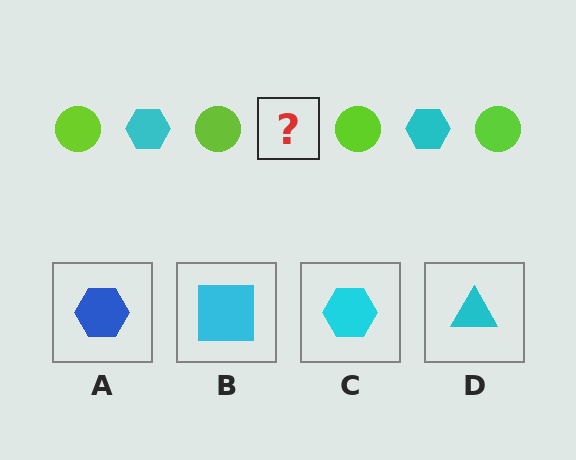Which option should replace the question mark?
Option C.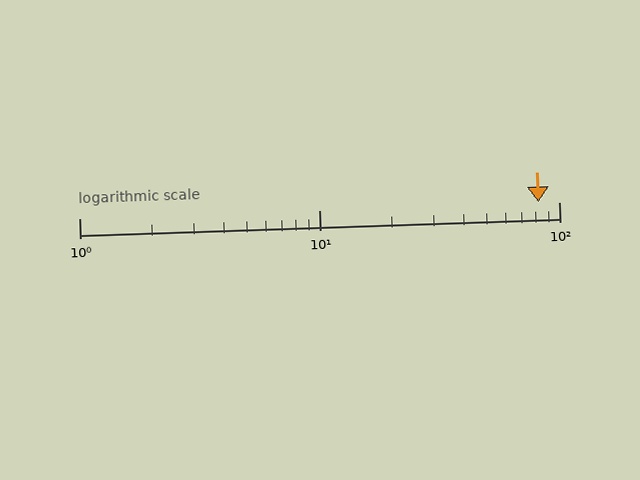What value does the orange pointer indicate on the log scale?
The pointer indicates approximately 82.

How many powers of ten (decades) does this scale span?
The scale spans 2 decades, from 1 to 100.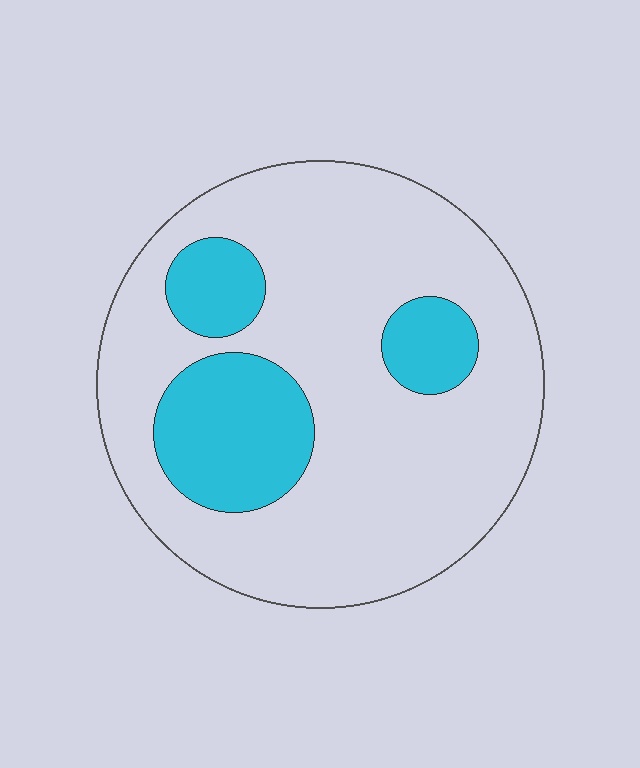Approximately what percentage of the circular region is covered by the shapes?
Approximately 25%.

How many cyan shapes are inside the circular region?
3.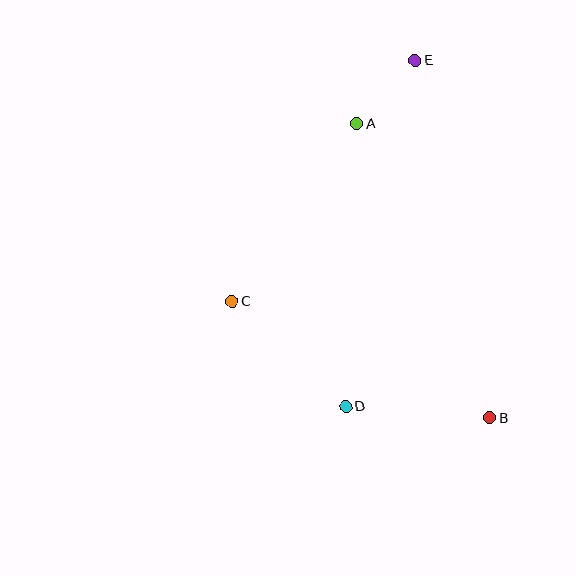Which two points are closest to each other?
Points A and E are closest to each other.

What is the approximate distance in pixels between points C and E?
The distance between C and E is approximately 302 pixels.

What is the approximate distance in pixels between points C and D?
The distance between C and D is approximately 155 pixels.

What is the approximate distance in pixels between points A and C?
The distance between A and C is approximately 217 pixels.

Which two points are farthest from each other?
Points B and E are farthest from each other.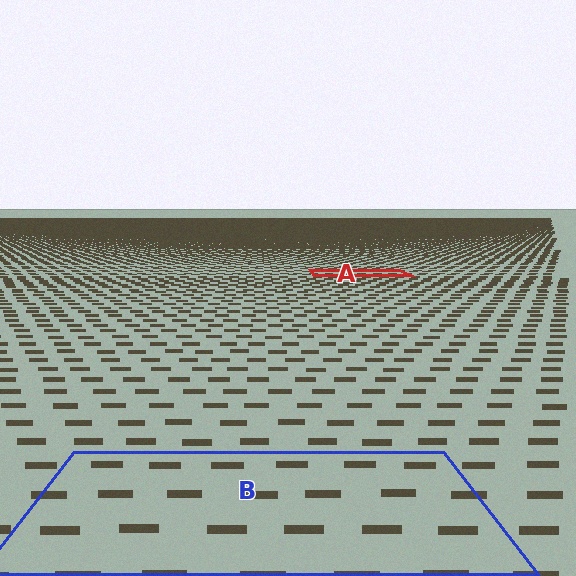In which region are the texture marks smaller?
The texture marks are smaller in region A, because it is farther away.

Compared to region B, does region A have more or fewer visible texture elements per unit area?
Region A has more texture elements per unit area — they are packed more densely because it is farther away.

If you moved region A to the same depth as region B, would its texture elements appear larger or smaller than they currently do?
They would appear larger. At a closer depth, the same texture elements are projected at a bigger on-screen size.